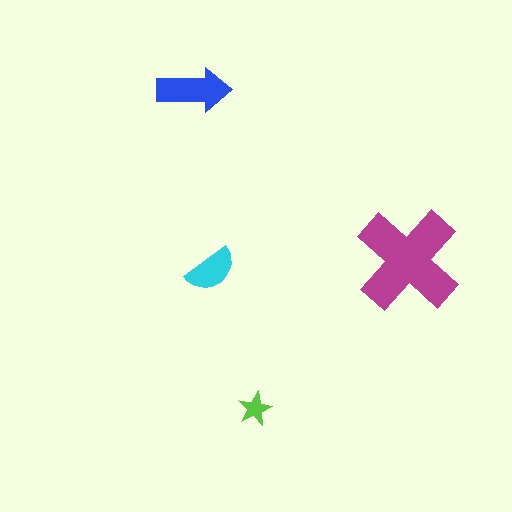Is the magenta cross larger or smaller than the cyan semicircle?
Larger.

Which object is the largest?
The magenta cross.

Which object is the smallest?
The lime star.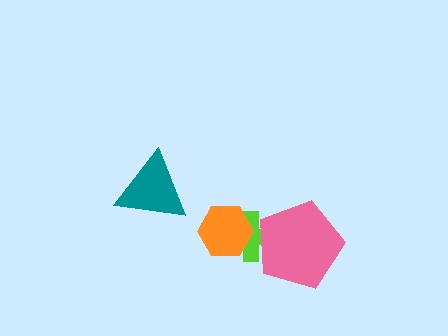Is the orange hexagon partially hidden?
No, no other shape covers it.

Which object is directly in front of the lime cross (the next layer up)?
The pink pentagon is directly in front of the lime cross.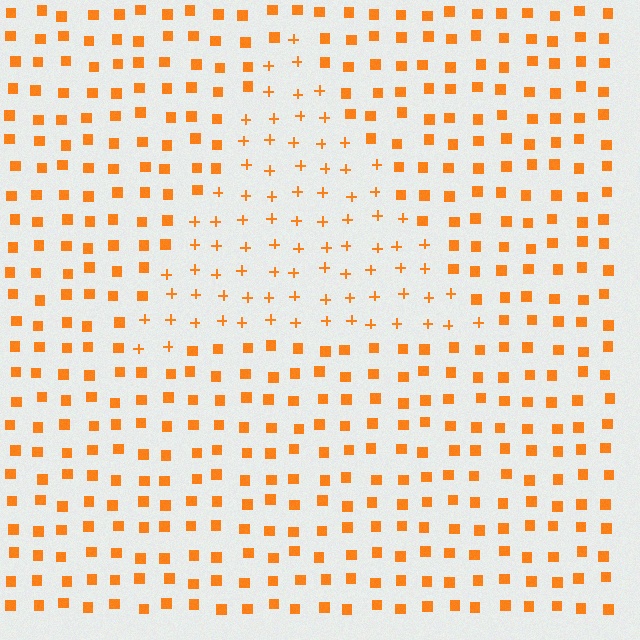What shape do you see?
I see a triangle.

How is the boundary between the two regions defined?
The boundary is defined by a change in element shape: plus signs inside vs. squares outside. All elements share the same color and spacing.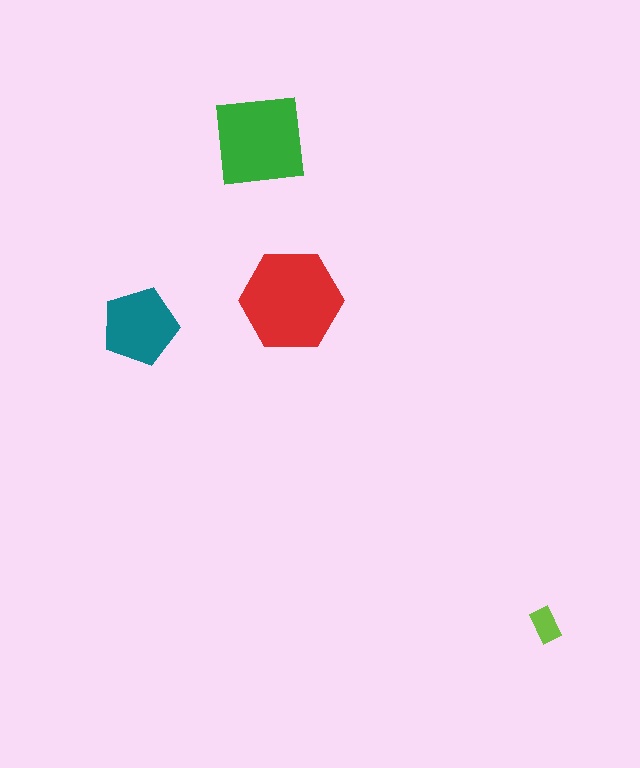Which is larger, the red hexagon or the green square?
The red hexagon.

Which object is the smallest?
The lime rectangle.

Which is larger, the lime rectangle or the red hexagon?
The red hexagon.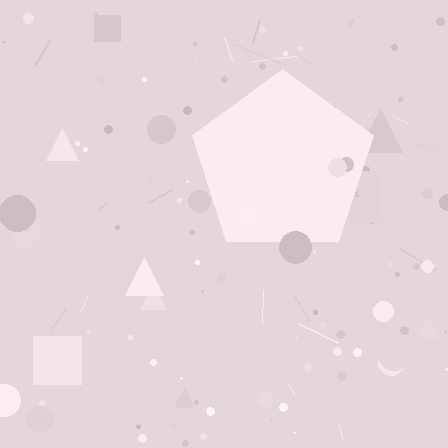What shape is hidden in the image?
A pentagon is hidden in the image.